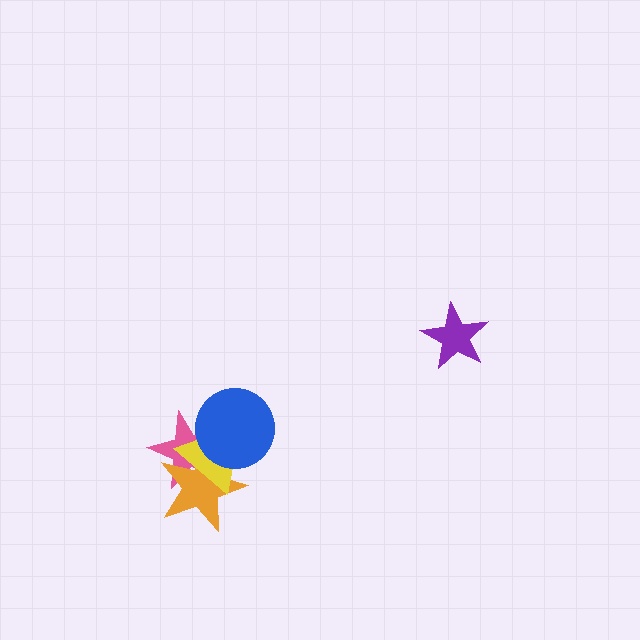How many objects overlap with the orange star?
3 objects overlap with the orange star.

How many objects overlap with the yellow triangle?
3 objects overlap with the yellow triangle.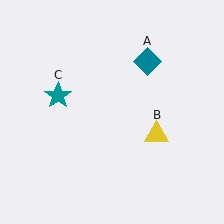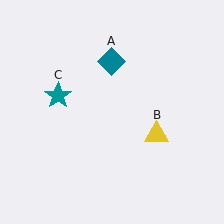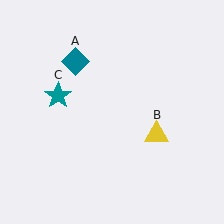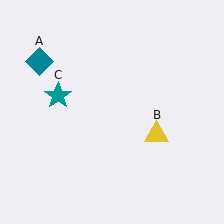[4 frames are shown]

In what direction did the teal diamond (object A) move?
The teal diamond (object A) moved left.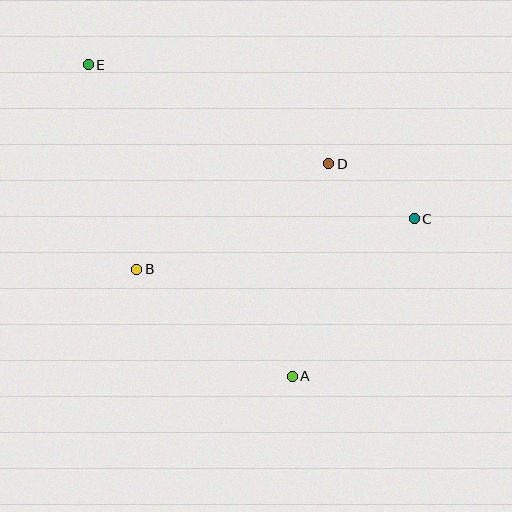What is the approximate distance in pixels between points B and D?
The distance between B and D is approximately 219 pixels.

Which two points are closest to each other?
Points C and D are closest to each other.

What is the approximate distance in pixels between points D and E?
The distance between D and E is approximately 260 pixels.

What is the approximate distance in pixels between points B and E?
The distance between B and E is approximately 210 pixels.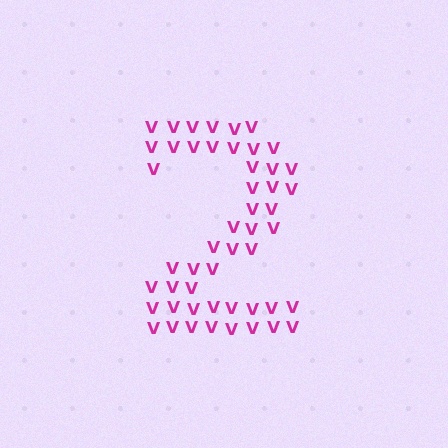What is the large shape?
The large shape is the digit 2.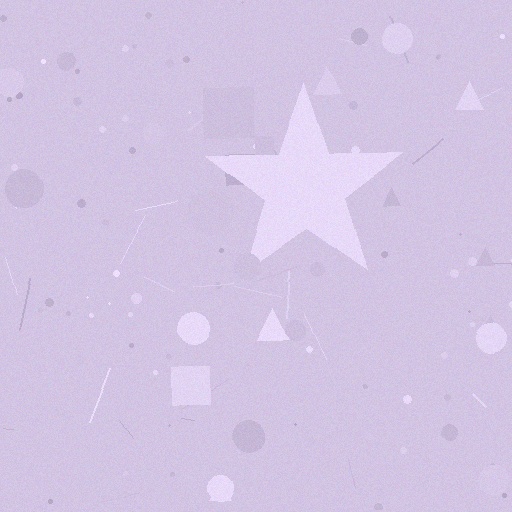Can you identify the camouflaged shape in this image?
The camouflaged shape is a star.